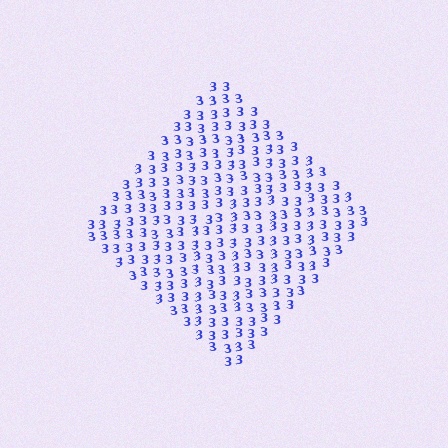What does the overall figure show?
The overall figure shows a diamond.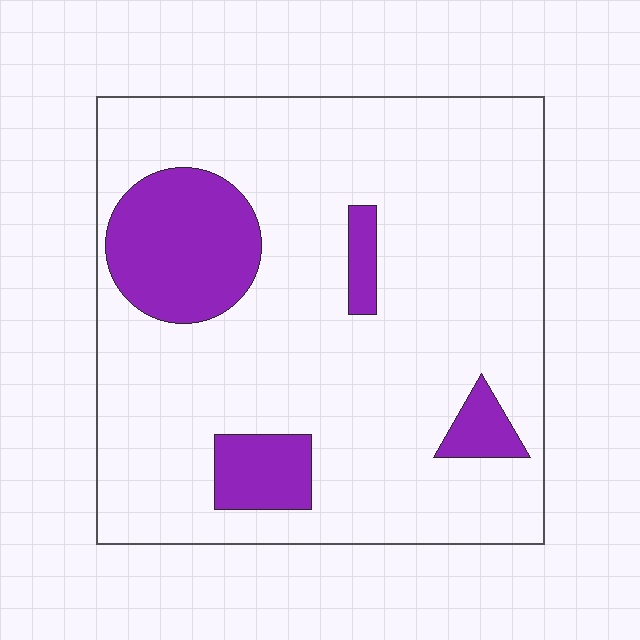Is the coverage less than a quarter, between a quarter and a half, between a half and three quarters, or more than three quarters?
Less than a quarter.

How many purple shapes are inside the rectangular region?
4.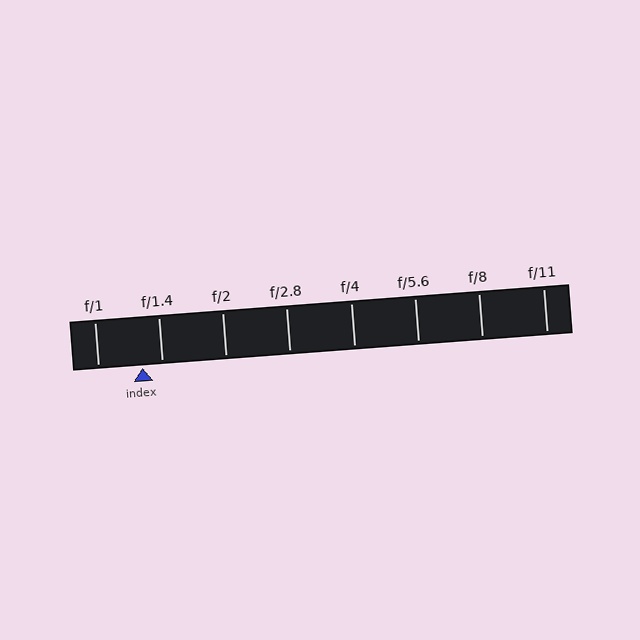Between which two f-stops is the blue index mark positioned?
The index mark is between f/1 and f/1.4.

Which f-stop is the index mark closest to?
The index mark is closest to f/1.4.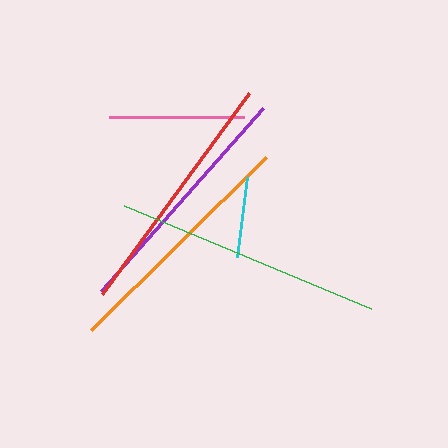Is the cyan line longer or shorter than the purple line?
The purple line is longer than the cyan line.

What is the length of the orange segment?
The orange segment is approximately 246 pixels long.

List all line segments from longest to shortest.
From longest to shortest: green, red, orange, purple, pink, cyan.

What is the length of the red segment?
The red segment is approximately 249 pixels long.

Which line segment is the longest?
The green line is the longest at approximately 267 pixels.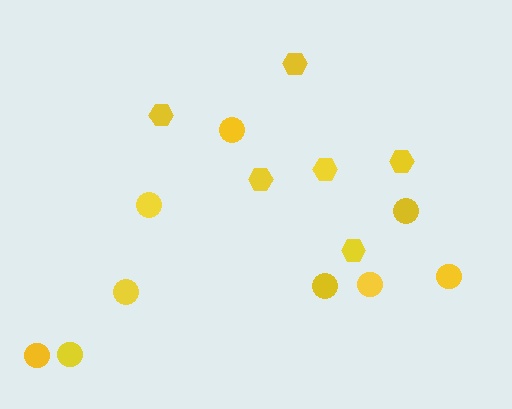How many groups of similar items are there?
There are 2 groups: one group of circles (9) and one group of hexagons (6).